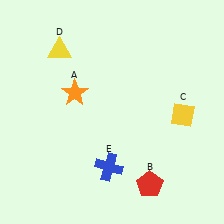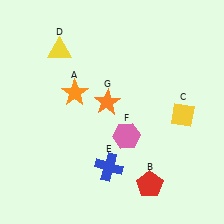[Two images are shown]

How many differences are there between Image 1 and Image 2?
There are 2 differences between the two images.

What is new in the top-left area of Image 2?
An orange star (G) was added in the top-left area of Image 2.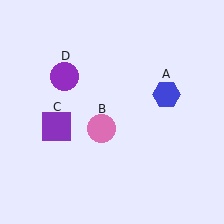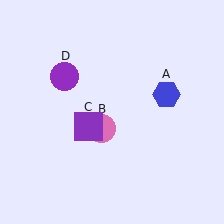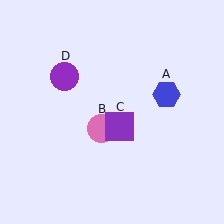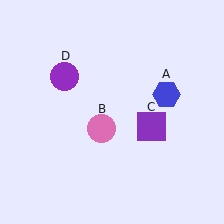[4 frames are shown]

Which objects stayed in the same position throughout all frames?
Blue hexagon (object A) and pink circle (object B) and purple circle (object D) remained stationary.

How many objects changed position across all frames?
1 object changed position: purple square (object C).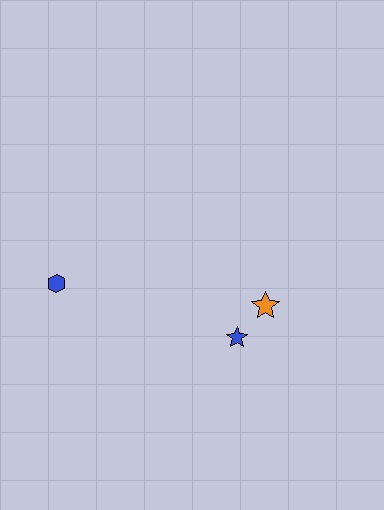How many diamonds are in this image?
There are no diamonds.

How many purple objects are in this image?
There are no purple objects.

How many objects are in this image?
There are 3 objects.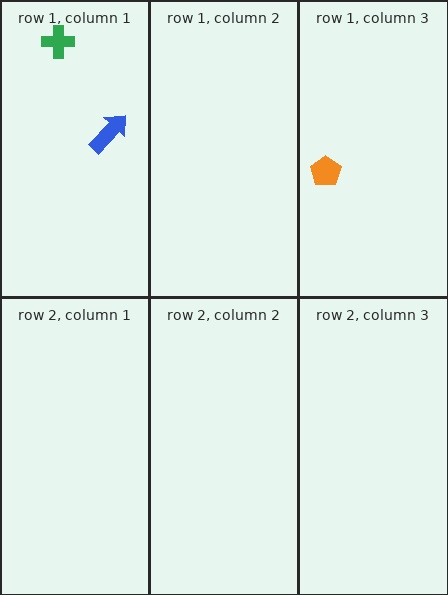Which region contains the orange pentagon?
The row 1, column 3 region.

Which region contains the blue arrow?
The row 1, column 1 region.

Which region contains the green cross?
The row 1, column 1 region.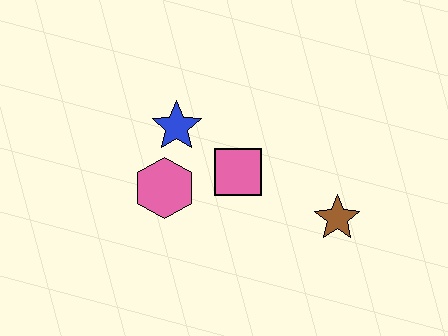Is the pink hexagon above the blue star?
No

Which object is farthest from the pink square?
The brown star is farthest from the pink square.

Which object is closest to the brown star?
The pink square is closest to the brown star.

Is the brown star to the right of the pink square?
Yes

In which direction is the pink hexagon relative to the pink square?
The pink hexagon is to the left of the pink square.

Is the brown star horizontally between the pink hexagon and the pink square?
No